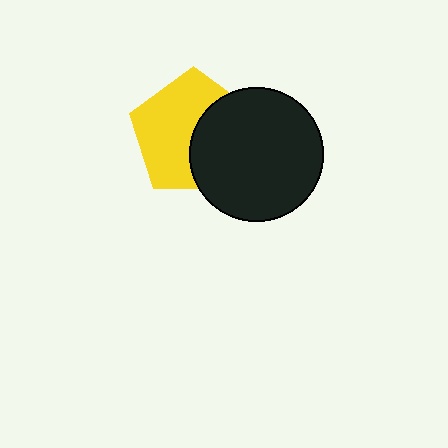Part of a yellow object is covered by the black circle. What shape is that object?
It is a pentagon.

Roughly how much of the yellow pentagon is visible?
About half of it is visible (roughly 58%).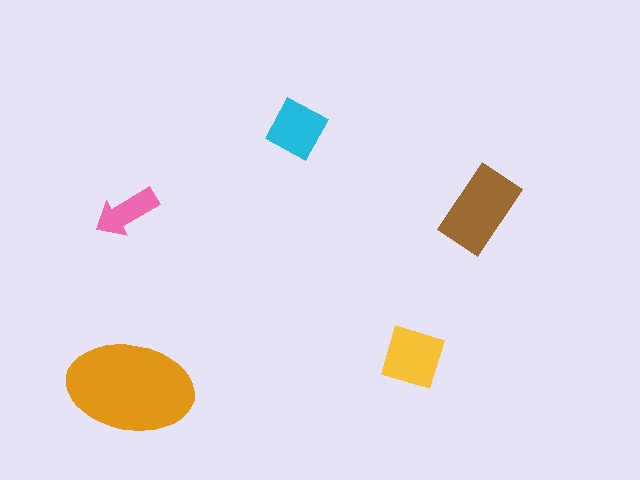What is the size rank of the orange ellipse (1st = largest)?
1st.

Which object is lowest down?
The orange ellipse is bottommost.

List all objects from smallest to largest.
The pink arrow, the cyan diamond, the yellow square, the brown rectangle, the orange ellipse.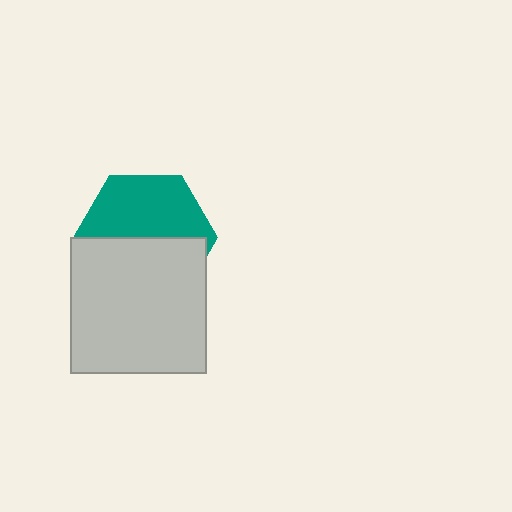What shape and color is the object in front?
The object in front is a light gray square.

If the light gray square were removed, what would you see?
You would see the complete teal hexagon.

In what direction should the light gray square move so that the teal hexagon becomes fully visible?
The light gray square should move down. That is the shortest direction to clear the overlap and leave the teal hexagon fully visible.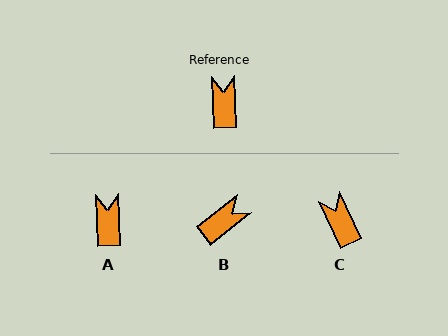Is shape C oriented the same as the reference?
No, it is off by about 23 degrees.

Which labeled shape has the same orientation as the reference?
A.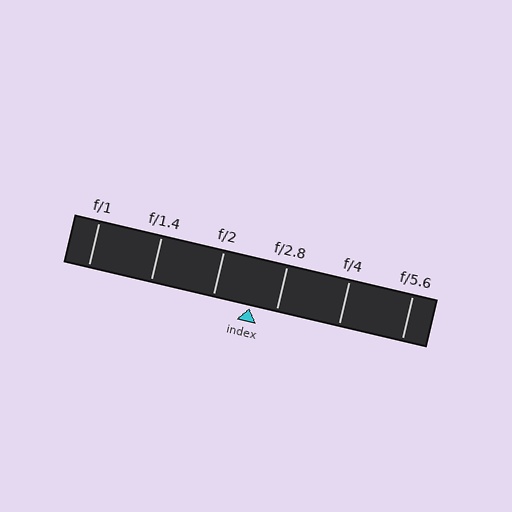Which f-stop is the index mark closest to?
The index mark is closest to f/2.8.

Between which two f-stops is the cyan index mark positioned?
The index mark is between f/2 and f/2.8.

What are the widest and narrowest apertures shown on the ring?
The widest aperture shown is f/1 and the narrowest is f/5.6.